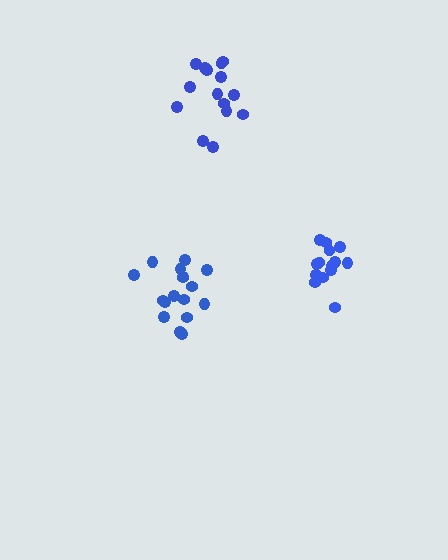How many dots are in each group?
Group 1: 15 dots, Group 2: 14 dots, Group 3: 17 dots (46 total).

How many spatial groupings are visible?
There are 3 spatial groupings.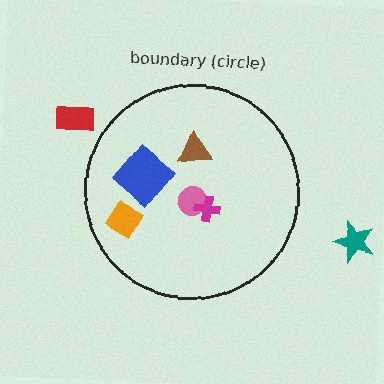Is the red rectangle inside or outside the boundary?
Outside.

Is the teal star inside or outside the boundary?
Outside.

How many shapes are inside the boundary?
5 inside, 2 outside.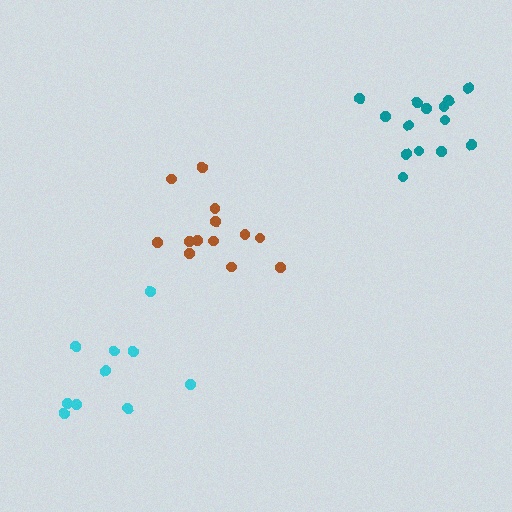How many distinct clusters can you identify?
There are 3 distinct clusters.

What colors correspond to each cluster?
The clusters are colored: teal, brown, cyan.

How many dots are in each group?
Group 1: 14 dots, Group 2: 13 dots, Group 3: 10 dots (37 total).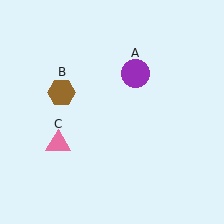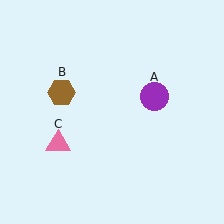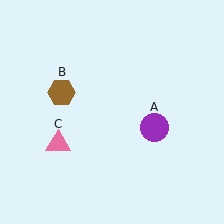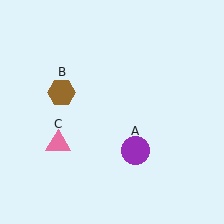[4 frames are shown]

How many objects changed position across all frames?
1 object changed position: purple circle (object A).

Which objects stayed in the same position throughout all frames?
Brown hexagon (object B) and pink triangle (object C) remained stationary.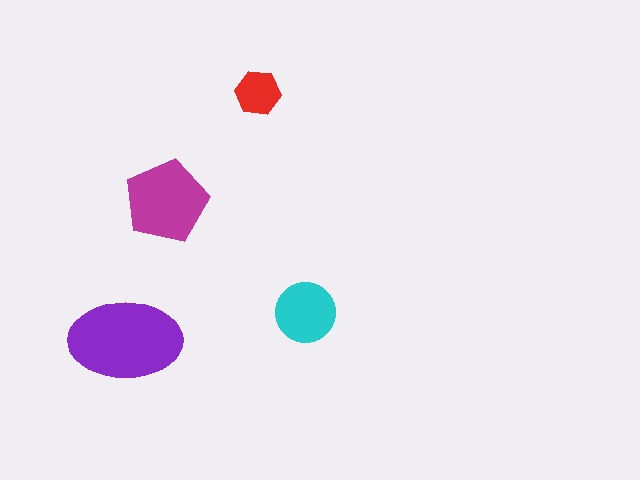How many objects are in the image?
There are 4 objects in the image.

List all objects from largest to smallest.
The purple ellipse, the magenta pentagon, the cyan circle, the red hexagon.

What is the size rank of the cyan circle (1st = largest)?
3rd.